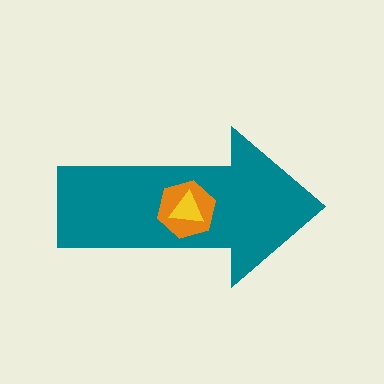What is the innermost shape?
The yellow triangle.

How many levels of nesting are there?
3.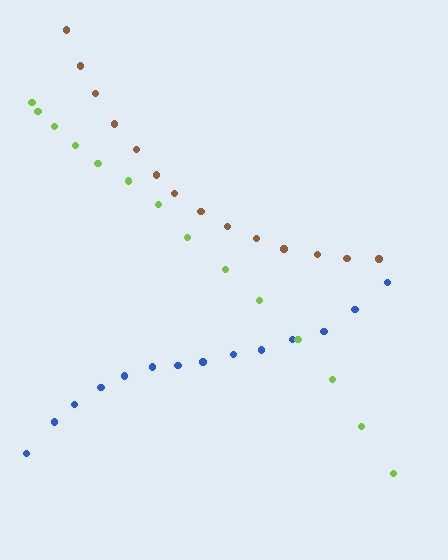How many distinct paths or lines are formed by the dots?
There are 3 distinct paths.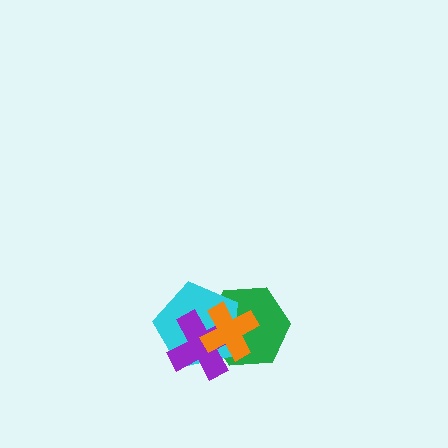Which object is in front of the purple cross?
The orange cross is in front of the purple cross.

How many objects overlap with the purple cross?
3 objects overlap with the purple cross.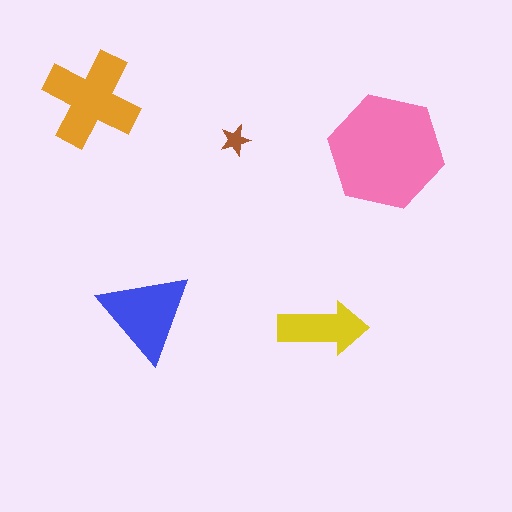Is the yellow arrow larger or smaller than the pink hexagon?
Smaller.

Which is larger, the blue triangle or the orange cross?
The orange cross.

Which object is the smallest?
The brown star.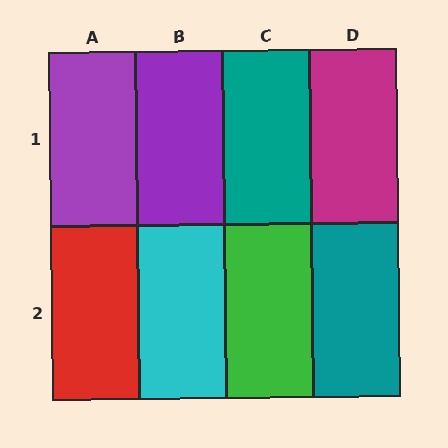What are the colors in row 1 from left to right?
Purple, purple, teal, magenta.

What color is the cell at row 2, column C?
Green.